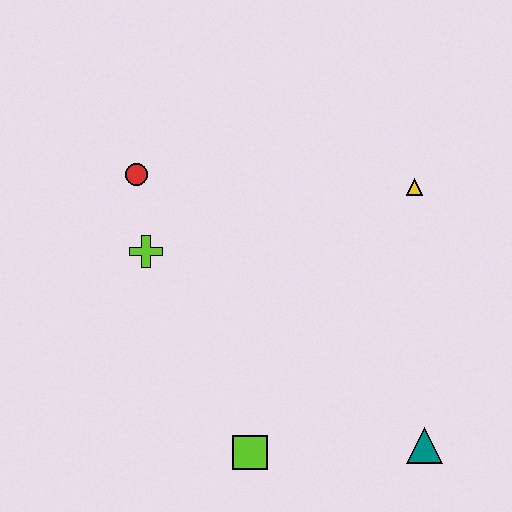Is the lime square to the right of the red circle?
Yes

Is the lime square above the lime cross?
No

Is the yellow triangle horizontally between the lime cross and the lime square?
No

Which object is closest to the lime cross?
The red circle is closest to the lime cross.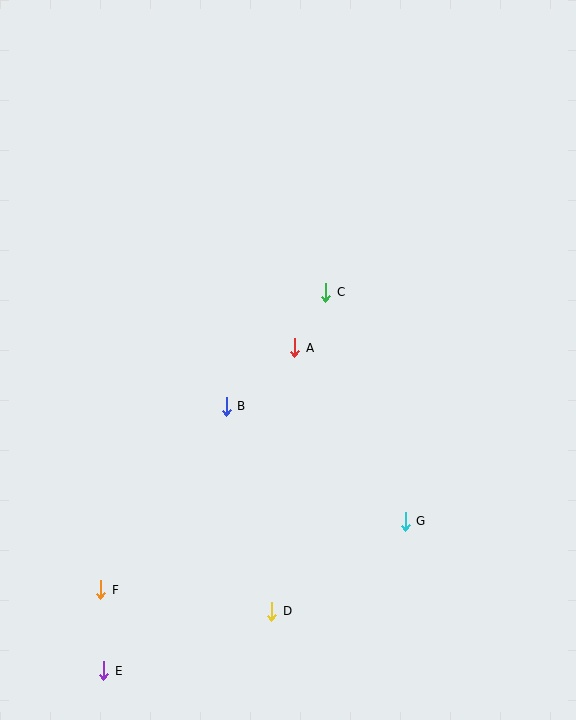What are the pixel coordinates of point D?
Point D is at (272, 611).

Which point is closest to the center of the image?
Point A at (295, 348) is closest to the center.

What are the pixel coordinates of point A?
Point A is at (295, 348).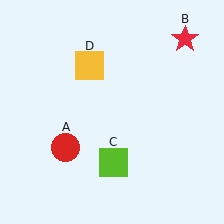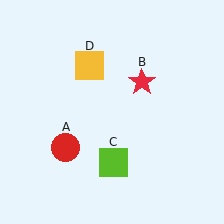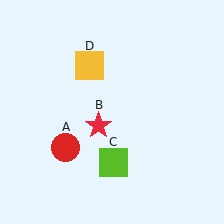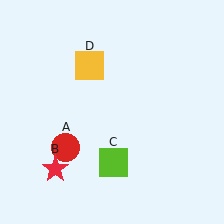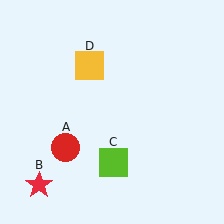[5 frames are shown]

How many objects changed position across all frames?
1 object changed position: red star (object B).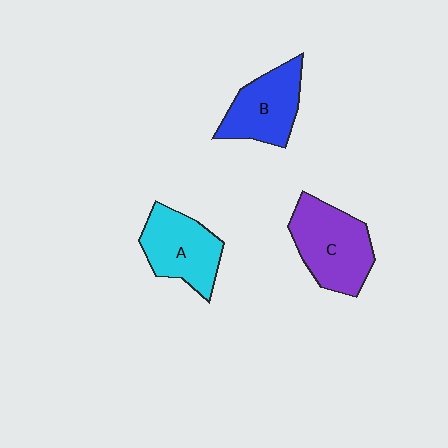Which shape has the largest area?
Shape C (purple).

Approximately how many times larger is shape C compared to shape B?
Approximately 1.2 times.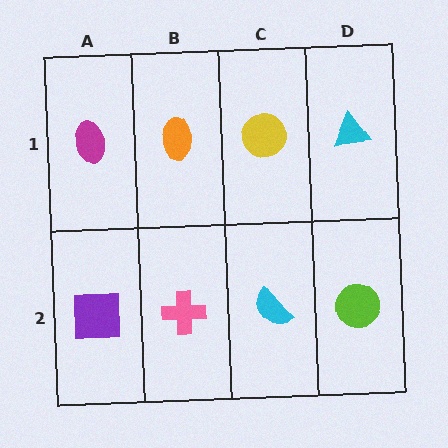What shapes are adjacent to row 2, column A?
A magenta ellipse (row 1, column A), a pink cross (row 2, column B).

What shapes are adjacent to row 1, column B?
A pink cross (row 2, column B), a magenta ellipse (row 1, column A), a yellow circle (row 1, column C).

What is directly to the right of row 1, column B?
A yellow circle.